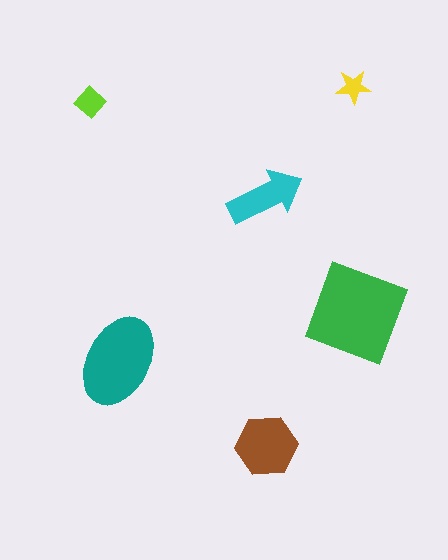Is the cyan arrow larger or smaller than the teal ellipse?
Smaller.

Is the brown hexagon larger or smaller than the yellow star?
Larger.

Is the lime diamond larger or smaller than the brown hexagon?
Smaller.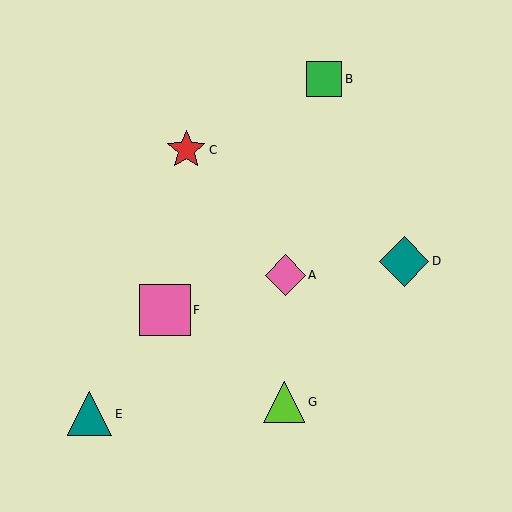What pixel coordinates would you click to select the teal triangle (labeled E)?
Click at (90, 414) to select the teal triangle E.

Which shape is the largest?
The pink square (labeled F) is the largest.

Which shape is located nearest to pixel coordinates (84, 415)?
The teal triangle (labeled E) at (90, 414) is nearest to that location.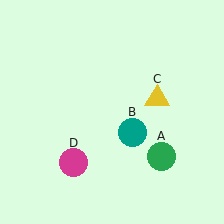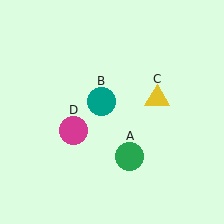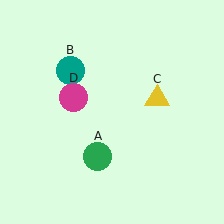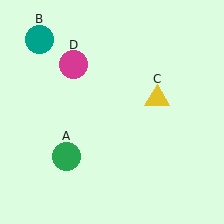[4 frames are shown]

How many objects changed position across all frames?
3 objects changed position: green circle (object A), teal circle (object B), magenta circle (object D).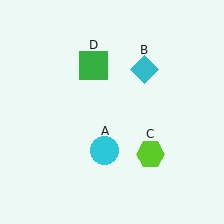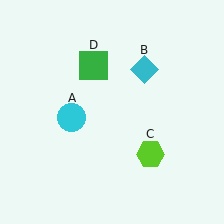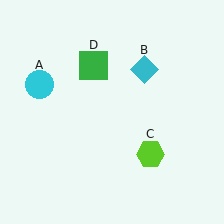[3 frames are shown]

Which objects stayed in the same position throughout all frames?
Cyan diamond (object B) and lime hexagon (object C) and green square (object D) remained stationary.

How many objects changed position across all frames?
1 object changed position: cyan circle (object A).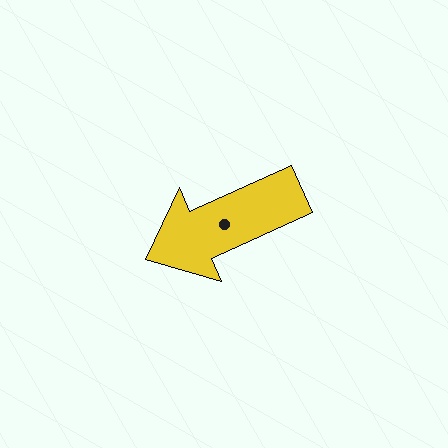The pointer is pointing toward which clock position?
Roughly 8 o'clock.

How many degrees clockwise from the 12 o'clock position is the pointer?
Approximately 246 degrees.